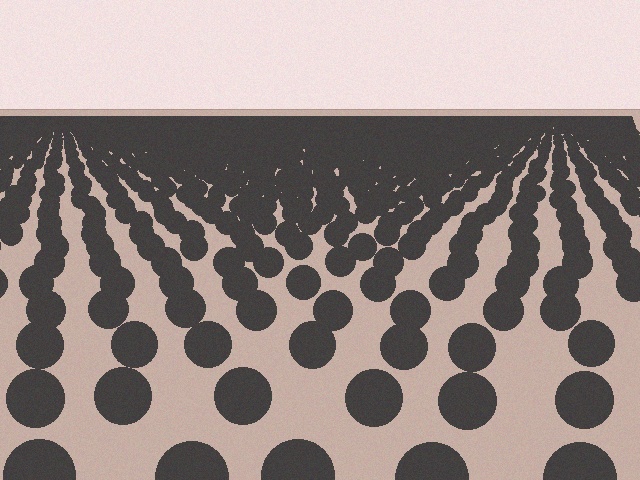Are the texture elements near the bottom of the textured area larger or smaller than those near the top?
Larger. Near the bottom, elements are closer to the viewer and appear at a bigger on-screen size.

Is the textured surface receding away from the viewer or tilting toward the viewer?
The surface is receding away from the viewer. Texture elements get smaller and denser toward the top.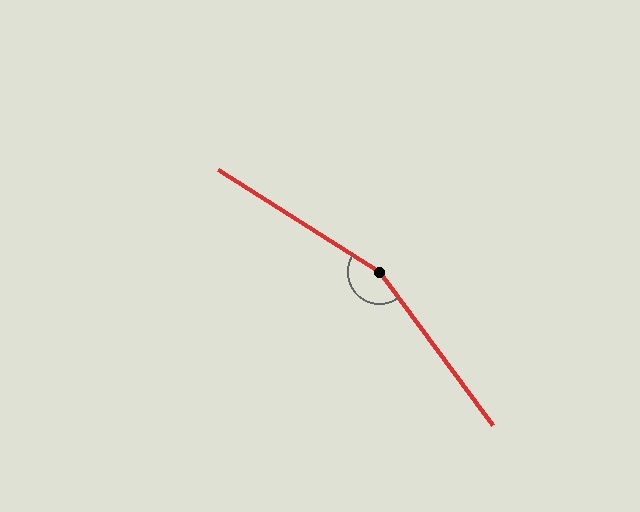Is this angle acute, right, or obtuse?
It is obtuse.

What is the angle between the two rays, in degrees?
Approximately 158 degrees.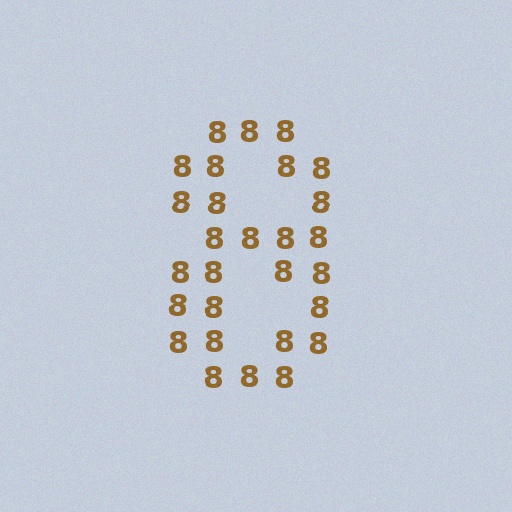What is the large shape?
The large shape is the digit 8.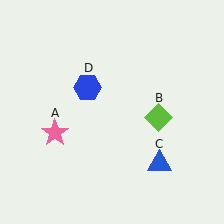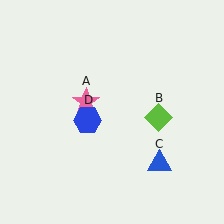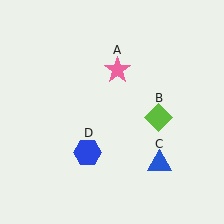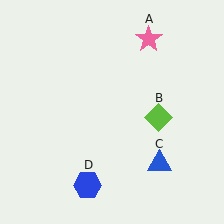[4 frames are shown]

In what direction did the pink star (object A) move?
The pink star (object A) moved up and to the right.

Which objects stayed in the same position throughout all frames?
Lime diamond (object B) and blue triangle (object C) remained stationary.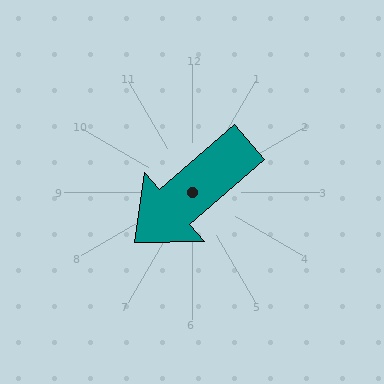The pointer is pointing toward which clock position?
Roughly 8 o'clock.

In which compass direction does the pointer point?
Southwest.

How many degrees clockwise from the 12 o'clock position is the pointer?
Approximately 229 degrees.